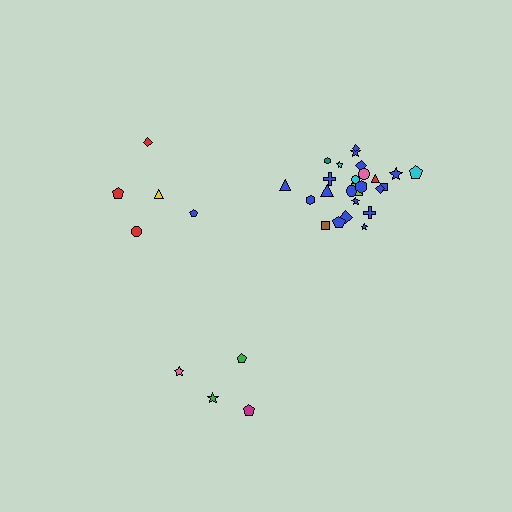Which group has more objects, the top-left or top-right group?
The top-right group.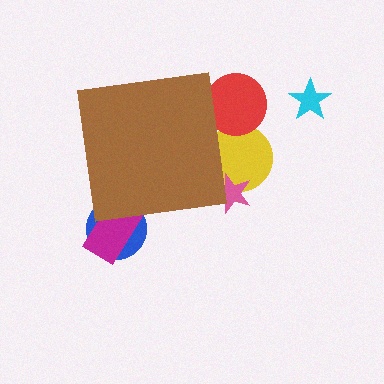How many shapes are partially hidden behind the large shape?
5 shapes are partially hidden.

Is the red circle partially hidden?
Yes, the red circle is partially hidden behind the brown square.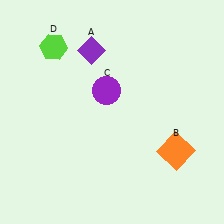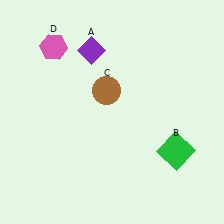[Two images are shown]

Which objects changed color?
B changed from orange to green. C changed from purple to brown. D changed from lime to pink.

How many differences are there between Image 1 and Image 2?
There are 3 differences between the two images.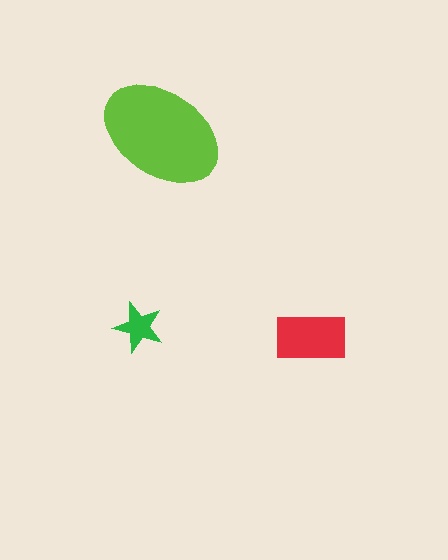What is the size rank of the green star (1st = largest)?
3rd.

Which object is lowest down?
The red rectangle is bottommost.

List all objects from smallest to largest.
The green star, the red rectangle, the lime ellipse.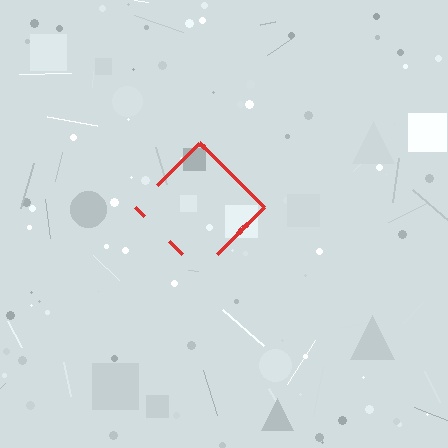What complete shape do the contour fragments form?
The contour fragments form a diamond.